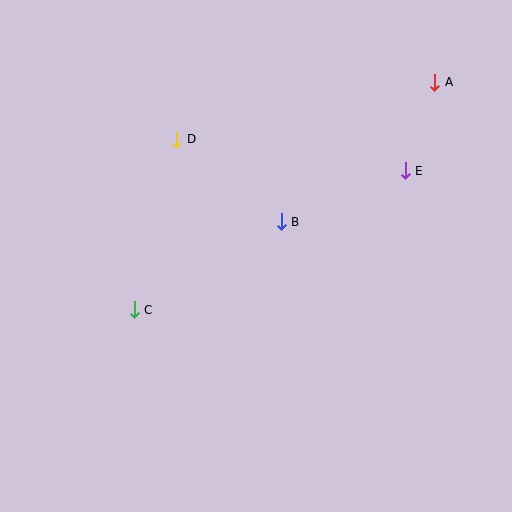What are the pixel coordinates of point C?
Point C is at (134, 310).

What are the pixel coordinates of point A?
Point A is at (435, 82).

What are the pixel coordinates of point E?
Point E is at (405, 171).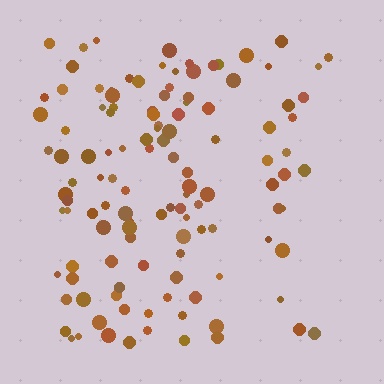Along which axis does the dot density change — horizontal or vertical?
Horizontal.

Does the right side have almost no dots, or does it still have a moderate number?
Still a moderate number, just noticeably fewer than the left.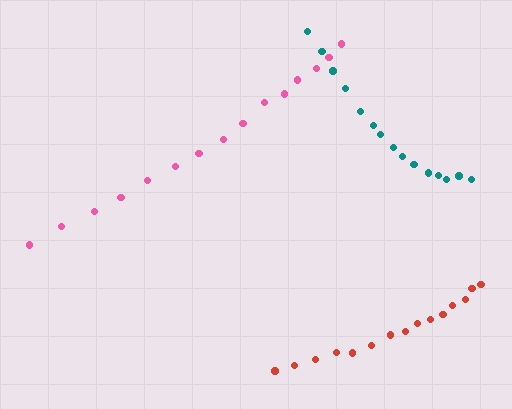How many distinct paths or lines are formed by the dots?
There are 3 distinct paths.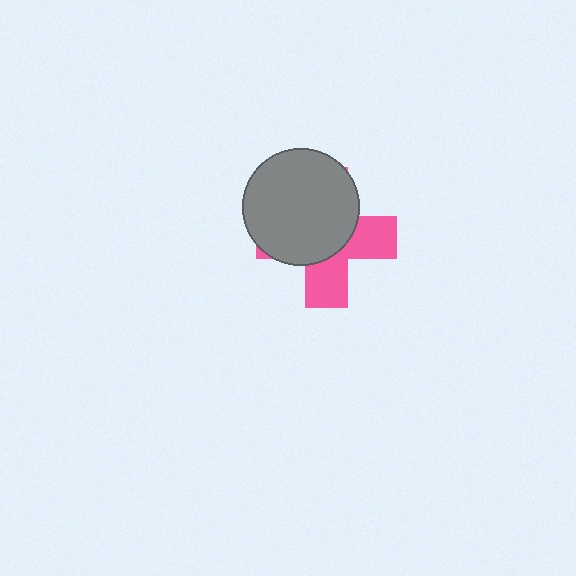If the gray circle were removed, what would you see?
You would see the complete pink cross.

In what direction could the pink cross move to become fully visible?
The pink cross could move toward the lower-right. That would shift it out from behind the gray circle entirely.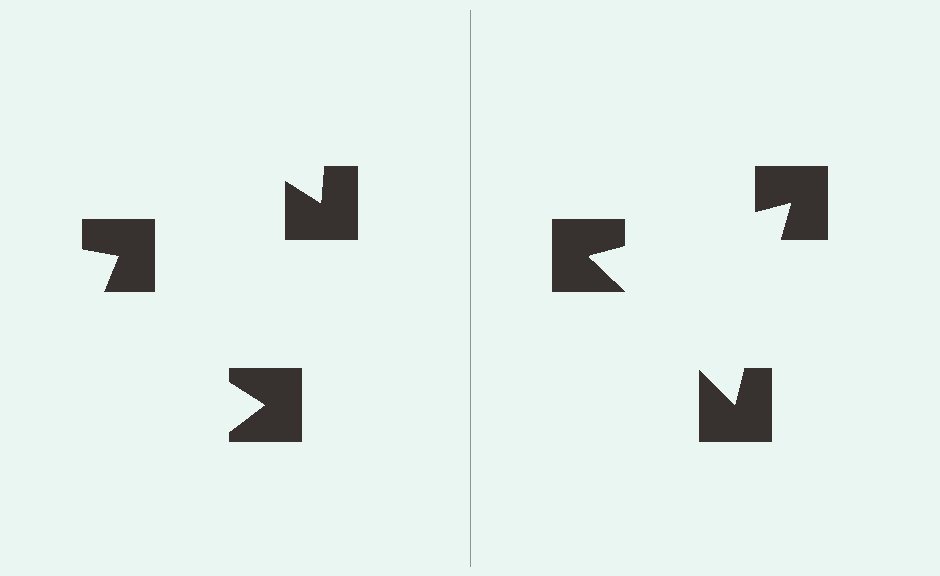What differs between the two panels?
The notched squares are positioned identically on both sides; only the wedge orientations differ. On the right they align to a triangle; on the left they are misaligned.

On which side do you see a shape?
An illusory triangle appears on the right side. On the left side the wedge cuts are rotated, so no coherent shape forms.